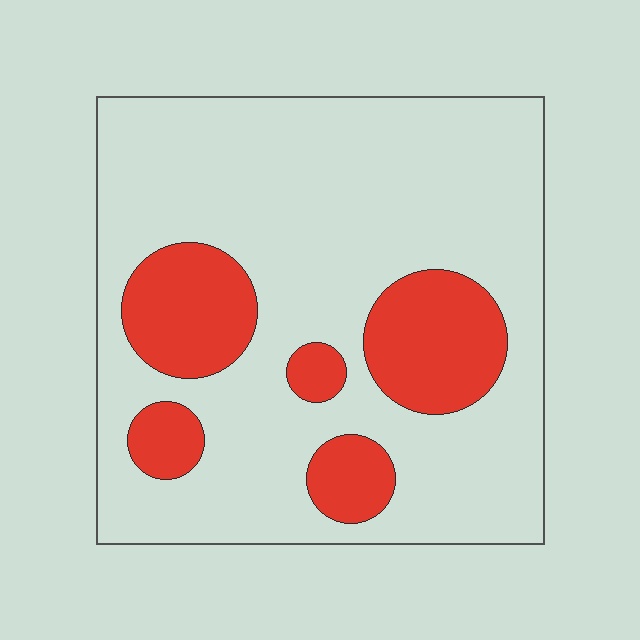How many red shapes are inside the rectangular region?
5.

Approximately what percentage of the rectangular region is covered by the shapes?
Approximately 25%.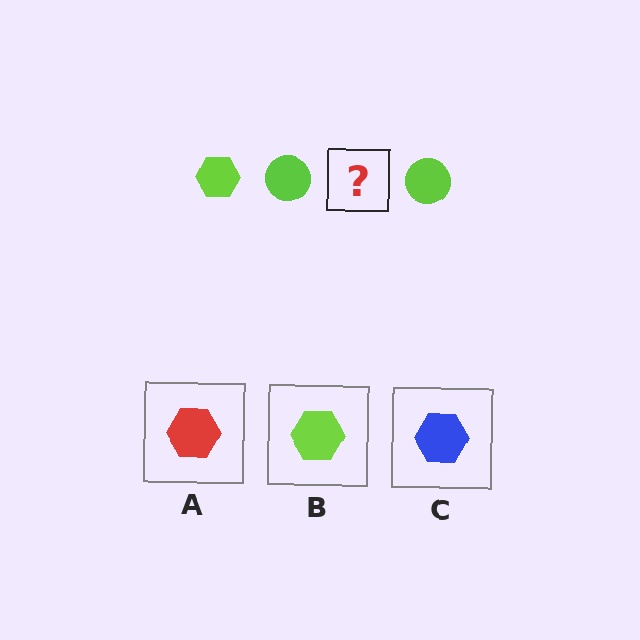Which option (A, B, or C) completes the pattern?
B.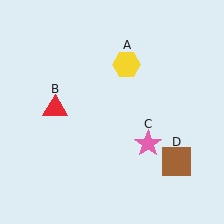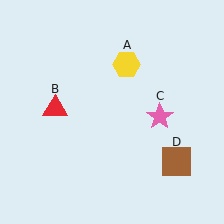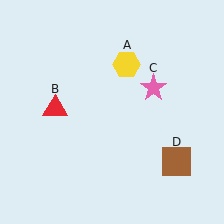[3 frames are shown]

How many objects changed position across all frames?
1 object changed position: pink star (object C).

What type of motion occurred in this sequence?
The pink star (object C) rotated counterclockwise around the center of the scene.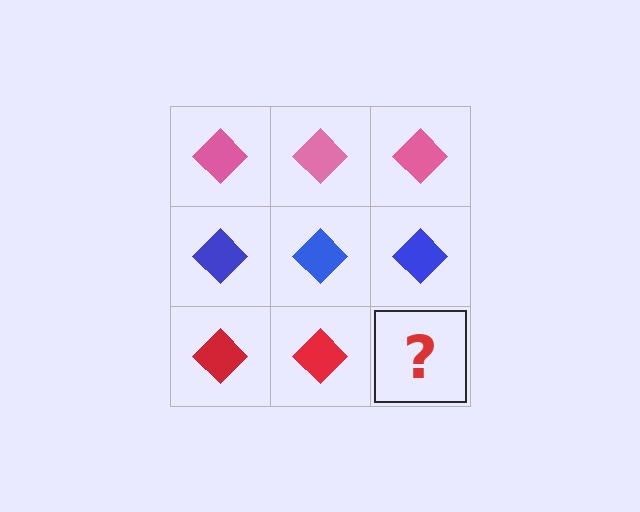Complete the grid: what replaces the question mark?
The question mark should be replaced with a red diamond.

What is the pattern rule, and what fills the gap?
The rule is that each row has a consistent color. The gap should be filled with a red diamond.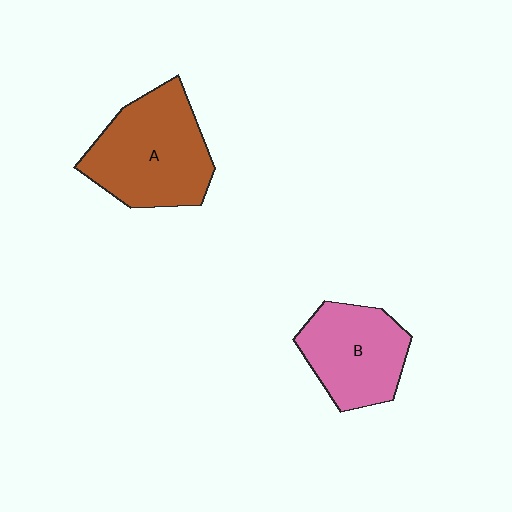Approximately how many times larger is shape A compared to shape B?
Approximately 1.3 times.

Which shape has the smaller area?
Shape B (pink).